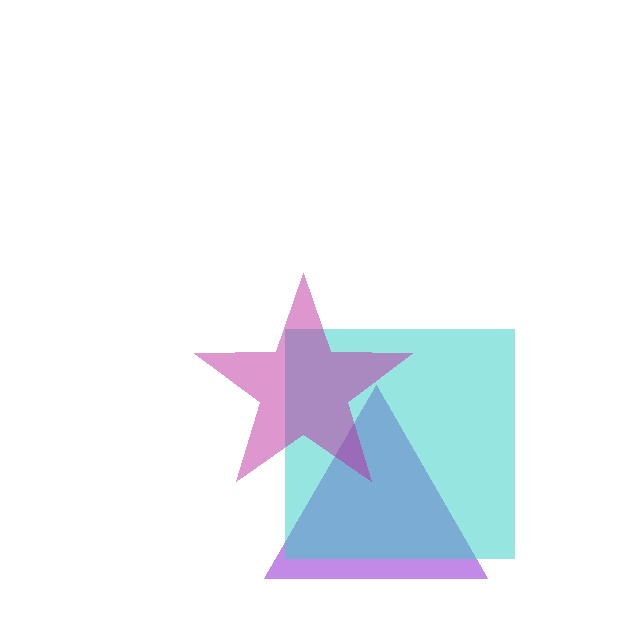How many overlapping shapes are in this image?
There are 3 overlapping shapes in the image.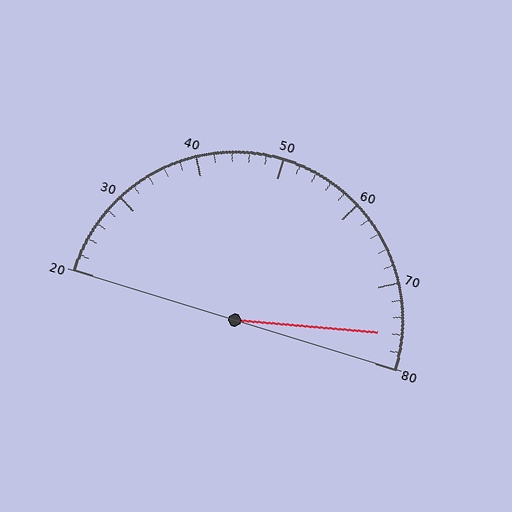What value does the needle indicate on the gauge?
The needle indicates approximately 76.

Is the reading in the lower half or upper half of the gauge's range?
The reading is in the upper half of the range (20 to 80).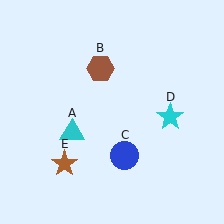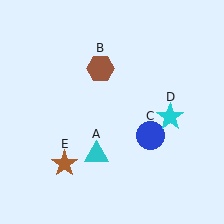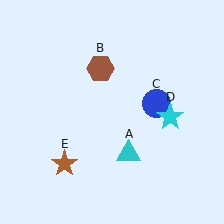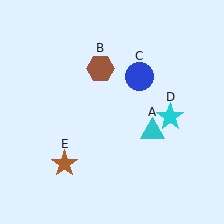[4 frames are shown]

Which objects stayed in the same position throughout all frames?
Brown hexagon (object B) and cyan star (object D) and brown star (object E) remained stationary.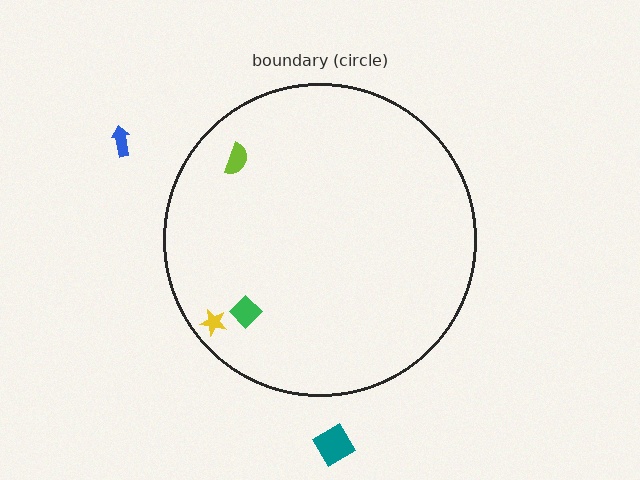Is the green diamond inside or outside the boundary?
Inside.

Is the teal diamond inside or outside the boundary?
Outside.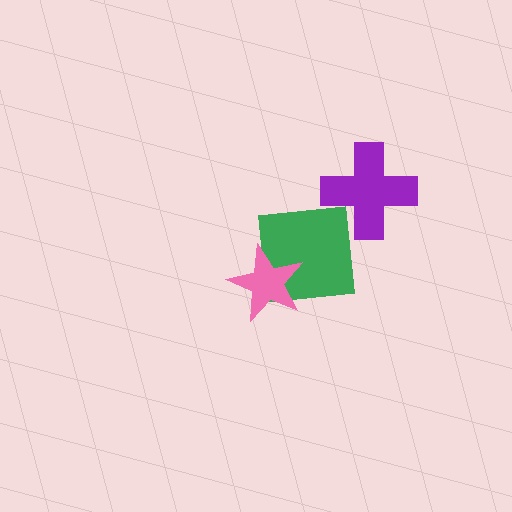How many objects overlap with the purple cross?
0 objects overlap with the purple cross.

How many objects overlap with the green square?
1 object overlaps with the green square.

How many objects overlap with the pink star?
1 object overlaps with the pink star.